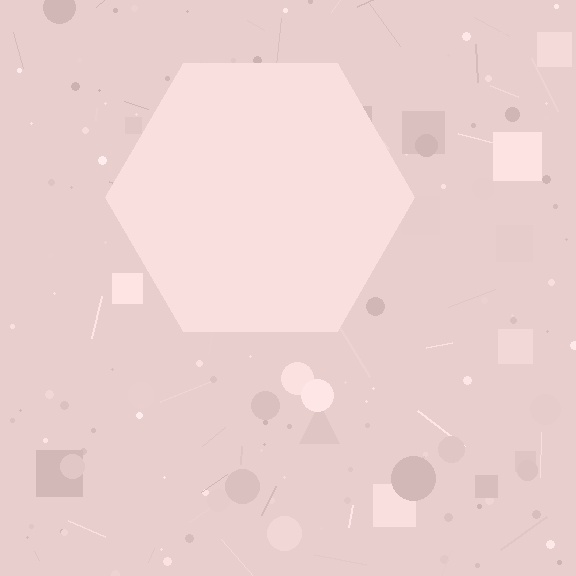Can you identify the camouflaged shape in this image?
The camouflaged shape is a hexagon.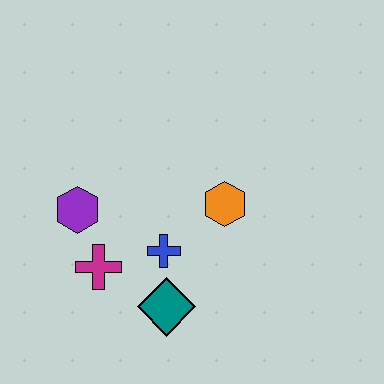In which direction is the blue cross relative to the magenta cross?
The blue cross is to the right of the magenta cross.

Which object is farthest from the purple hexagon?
The orange hexagon is farthest from the purple hexagon.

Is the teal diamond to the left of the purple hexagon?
No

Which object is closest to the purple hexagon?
The magenta cross is closest to the purple hexagon.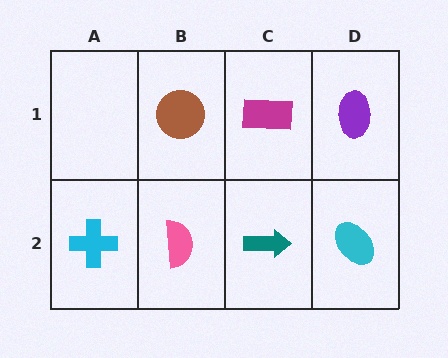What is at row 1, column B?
A brown circle.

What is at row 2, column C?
A teal arrow.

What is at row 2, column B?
A pink semicircle.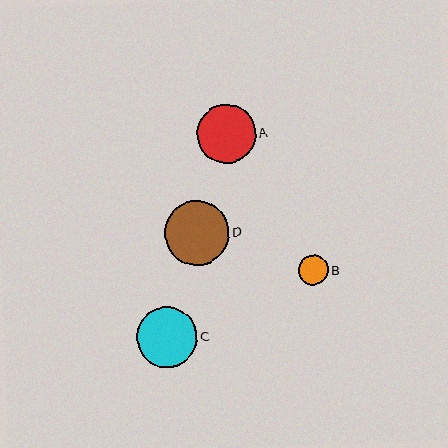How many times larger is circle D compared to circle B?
Circle D is approximately 2.2 times the size of circle B.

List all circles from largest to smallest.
From largest to smallest: D, C, A, B.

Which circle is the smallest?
Circle B is the smallest with a size of approximately 30 pixels.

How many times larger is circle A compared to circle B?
Circle A is approximately 2.0 times the size of circle B.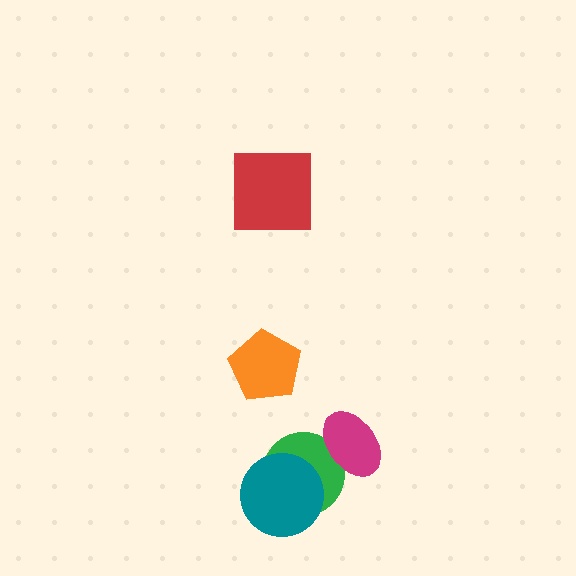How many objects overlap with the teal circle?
1 object overlaps with the teal circle.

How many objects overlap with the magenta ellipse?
1 object overlaps with the magenta ellipse.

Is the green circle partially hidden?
Yes, it is partially covered by another shape.